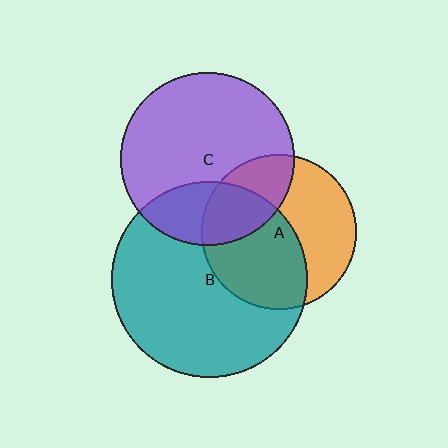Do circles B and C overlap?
Yes.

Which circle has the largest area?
Circle B (teal).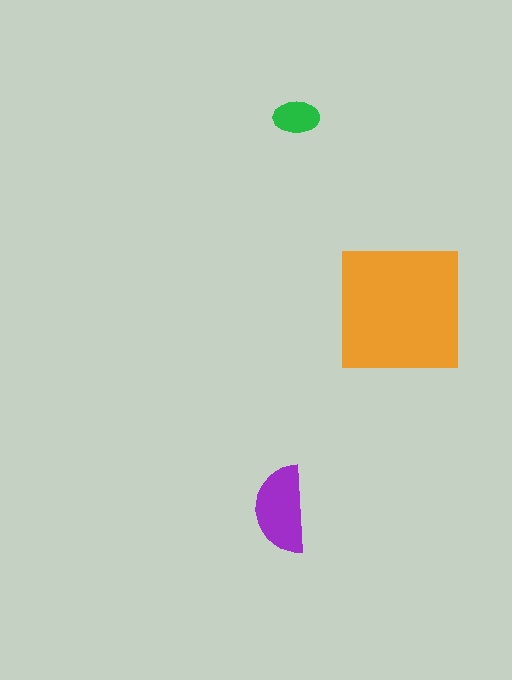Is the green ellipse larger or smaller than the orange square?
Smaller.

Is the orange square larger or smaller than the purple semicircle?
Larger.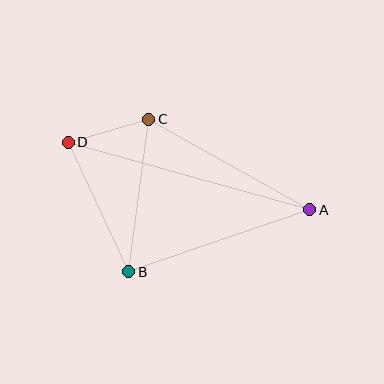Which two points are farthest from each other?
Points A and D are farthest from each other.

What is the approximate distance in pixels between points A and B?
The distance between A and B is approximately 192 pixels.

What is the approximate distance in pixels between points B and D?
The distance between B and D is approximately 143 pixels.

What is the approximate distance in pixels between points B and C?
The distance between B and C is approximately 154 pixels.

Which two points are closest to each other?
Points C and D are closest to each other.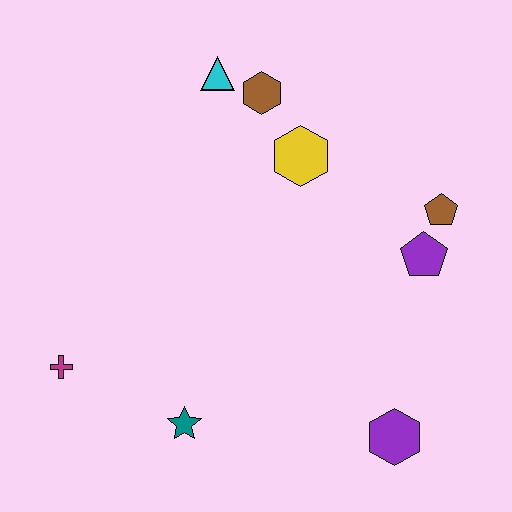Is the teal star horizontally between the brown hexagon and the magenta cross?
Yes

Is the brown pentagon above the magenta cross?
Yes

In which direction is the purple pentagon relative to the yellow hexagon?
The purple pentagon is to the right of the yellow hexagon.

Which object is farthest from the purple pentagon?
The magenta cross is farthest from the purple pentagon.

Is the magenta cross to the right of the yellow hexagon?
No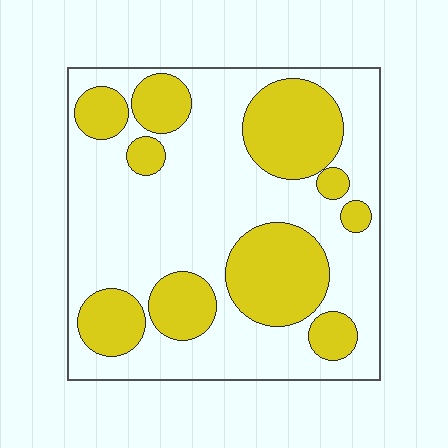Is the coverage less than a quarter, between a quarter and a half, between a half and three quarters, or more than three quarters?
Between a quarter and a half.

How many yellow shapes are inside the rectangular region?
10.